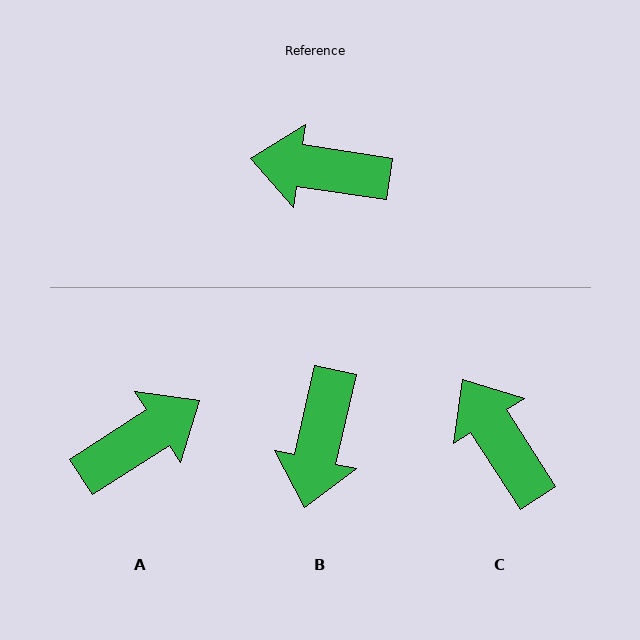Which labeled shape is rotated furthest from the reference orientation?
A, about 139 degrees away.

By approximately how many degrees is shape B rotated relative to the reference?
Approximately 86 degrees counter-clockwise.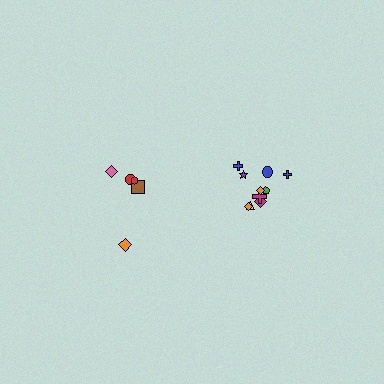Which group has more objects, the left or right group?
The right group.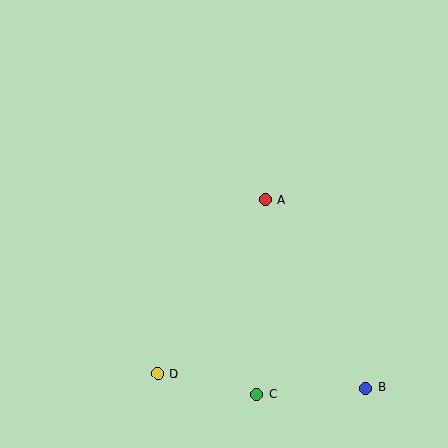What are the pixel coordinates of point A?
Point A is at (265, 200).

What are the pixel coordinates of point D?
Point D is at (158, 374).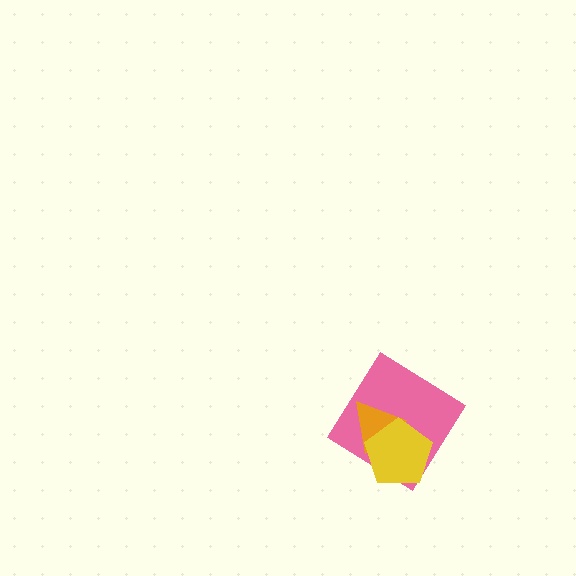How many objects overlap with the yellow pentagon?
2 objects overlap with the yellow pentagon.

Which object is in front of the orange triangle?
The yellow pentagon is in front of the orange triangle.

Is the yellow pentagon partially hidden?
No, no other shape covers it.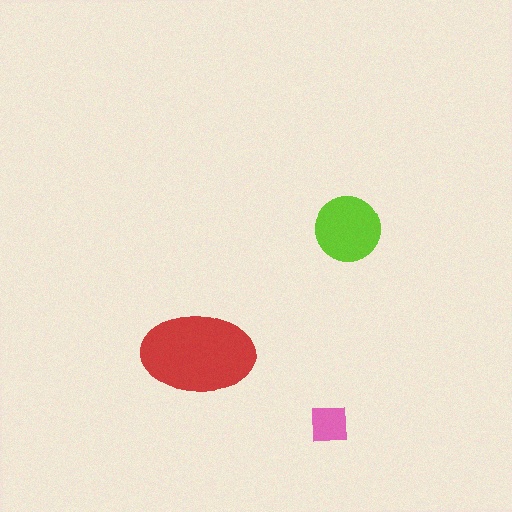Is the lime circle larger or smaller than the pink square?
Larger.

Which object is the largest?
The red ellipse.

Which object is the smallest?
The pink square.